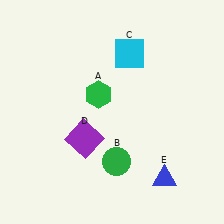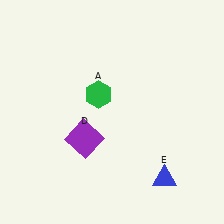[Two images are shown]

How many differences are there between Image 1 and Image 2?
There are 2 differences between the two images.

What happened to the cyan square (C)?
The cyan square (C) was removed in Image 2. It was in the top-right area of Image 1.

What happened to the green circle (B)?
The green circle (B) was removed in Image 2. It was in the bottom-right area of Image 1.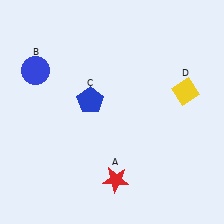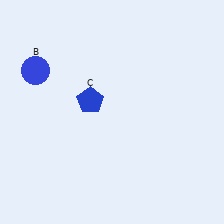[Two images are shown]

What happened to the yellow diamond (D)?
The yellow diamond (D) was removed in Image 2. It was in the top-right area of Image 1.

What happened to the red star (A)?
The red star (A) was removed in Image 2. It was in the bottom-right area of Image 1.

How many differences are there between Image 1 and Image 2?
There are 2 differences between the two images.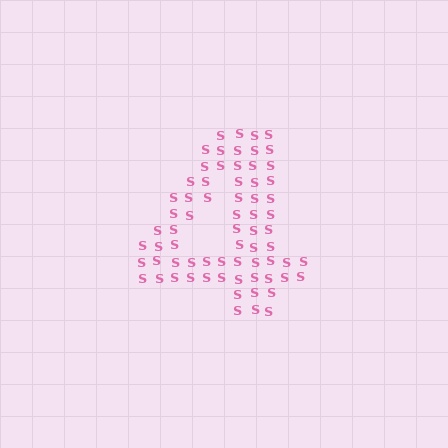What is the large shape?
The large shape is the digit 4.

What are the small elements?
The small elements are letter S's.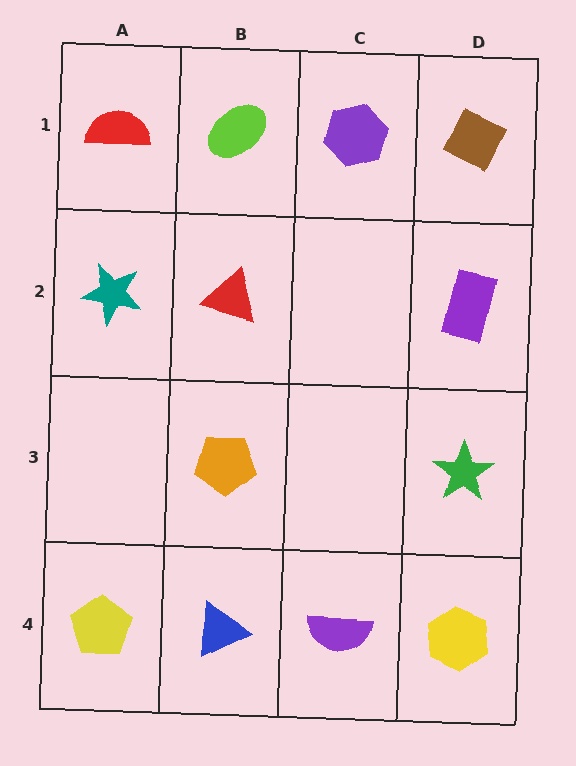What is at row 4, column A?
A yellow pentagon.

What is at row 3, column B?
An orange pentagon.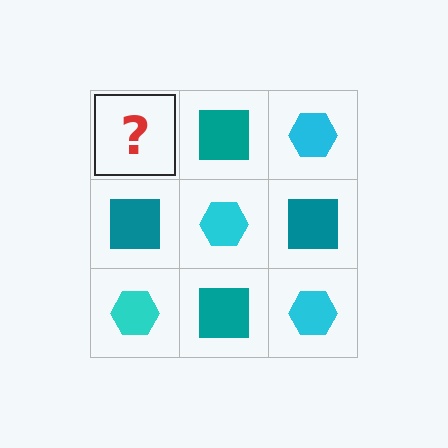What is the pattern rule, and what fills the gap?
The rule is that it alternates cyan hexagon and teal square in a checkerboard pattern. The gap should be filled with a cyan hexagon.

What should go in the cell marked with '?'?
The missing cell should contain a cyan hexagon.